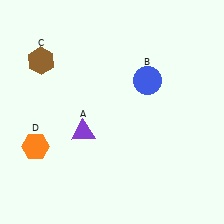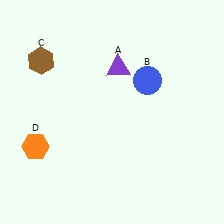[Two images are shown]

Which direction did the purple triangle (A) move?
The purple triangle (A) moved up.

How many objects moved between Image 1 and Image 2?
1 object moved between the two images.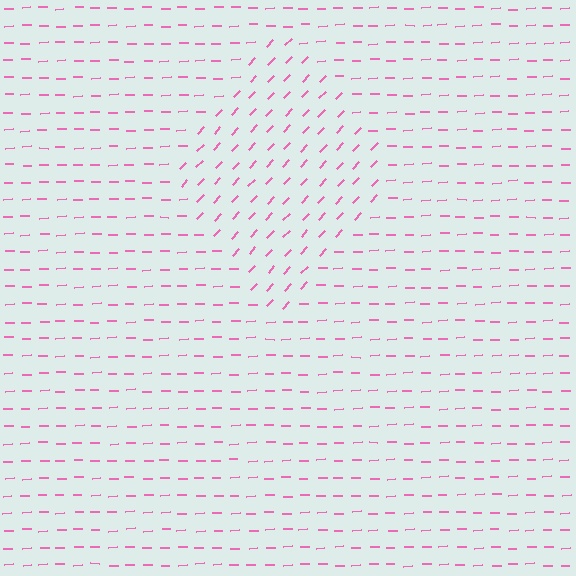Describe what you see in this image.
The image is filled with small pink line segments. A diamond region in the image has lines oriented differently from the surrounding lines, creating a visible texture boundary.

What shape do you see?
I see a diamond.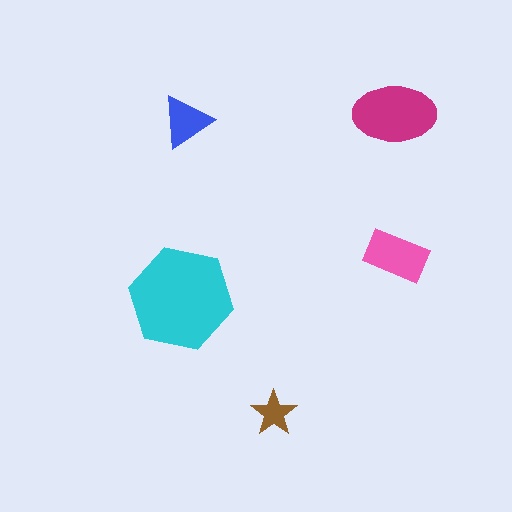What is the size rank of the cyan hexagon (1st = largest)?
1st.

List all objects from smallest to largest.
The brown star, the blue triangle, the pink rectangle, the magenta ellipse, the cyan hexagon.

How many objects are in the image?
There are 5 objects in the image.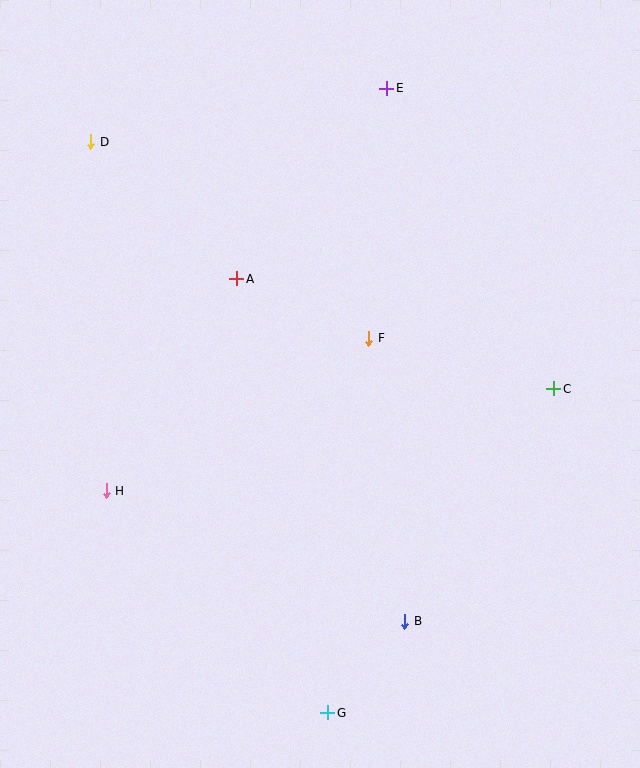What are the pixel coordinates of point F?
Point F is at (369, 338).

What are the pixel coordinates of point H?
Point H is at (106, 491).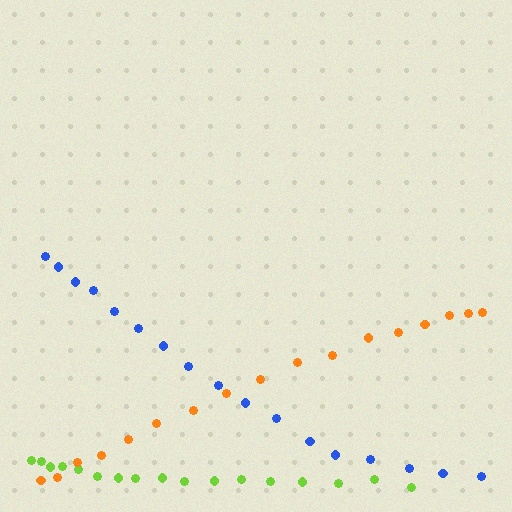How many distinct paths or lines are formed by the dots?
There are 3 distinct paths.